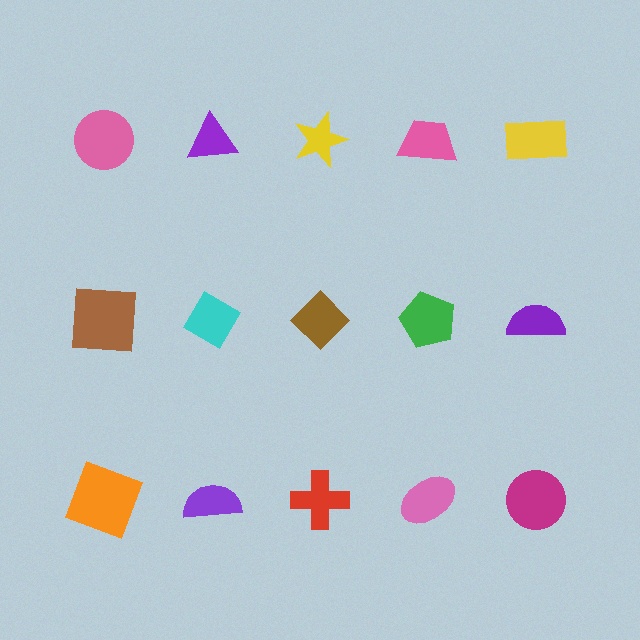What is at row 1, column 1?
A pink circle.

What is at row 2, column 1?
A brown square.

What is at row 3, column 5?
A magenta circle.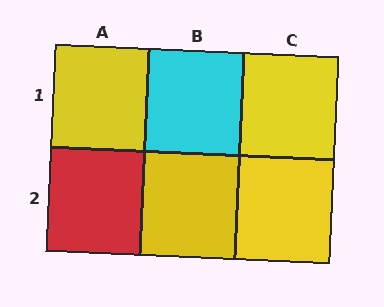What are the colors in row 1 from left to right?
Yellow, cyan, yellow.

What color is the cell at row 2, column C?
Yellow.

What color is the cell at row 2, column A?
Red.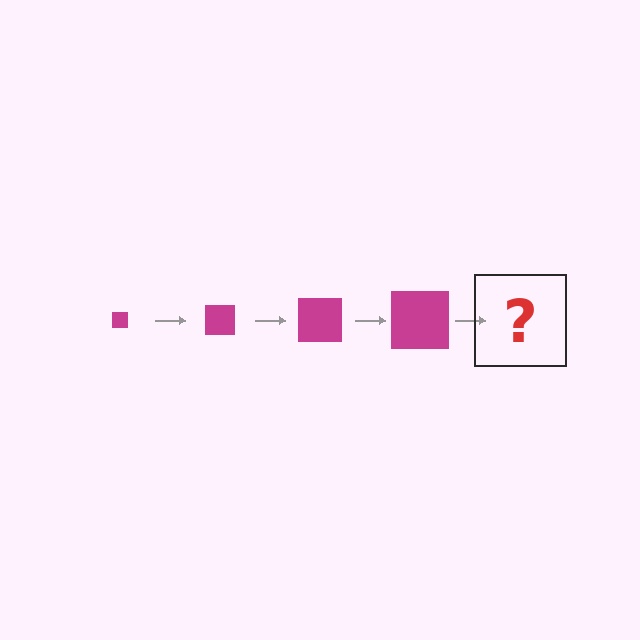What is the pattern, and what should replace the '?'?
The pattern is that the square gets progressively larger each step. The '?' should be a magenta square, larger than the previous one.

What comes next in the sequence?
The next element should be a magenta square, larger than the previous one.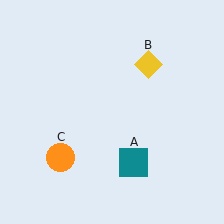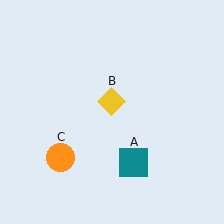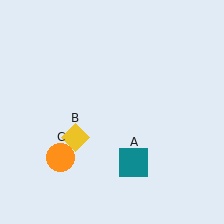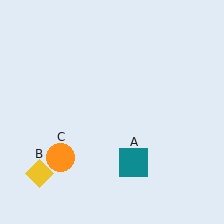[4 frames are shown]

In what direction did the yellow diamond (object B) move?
The yellow diamond (object B) moved down and to the left.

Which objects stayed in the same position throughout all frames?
Teal square (object A) and orange circle (object C) remained stationary.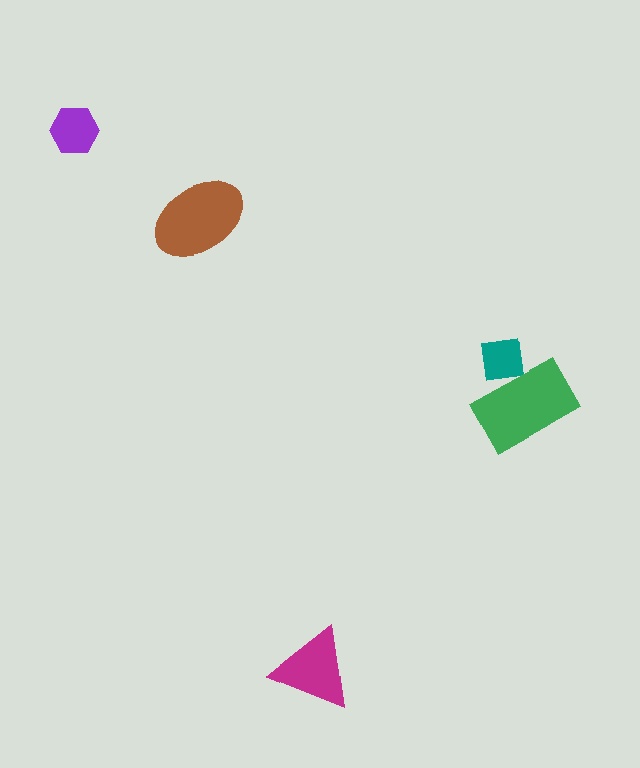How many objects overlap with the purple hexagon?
0 objects overlap with the purple hexagon.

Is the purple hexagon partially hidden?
No, no other shape covers it.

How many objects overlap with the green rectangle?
1 object overlaps with the green rectangle.